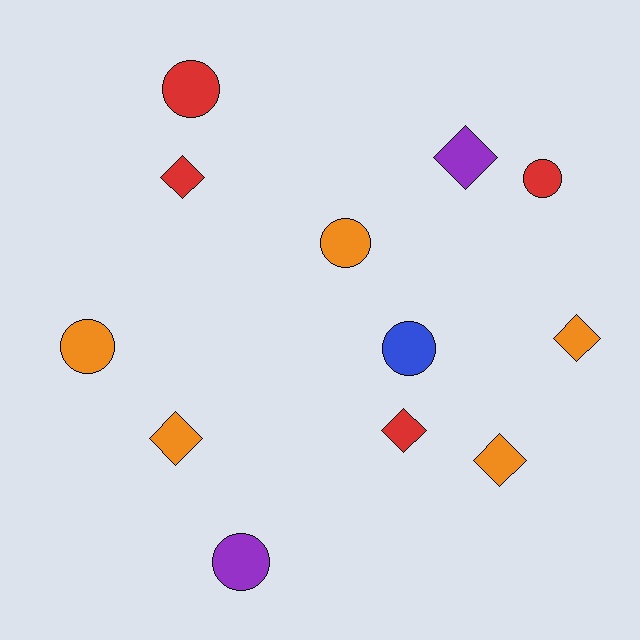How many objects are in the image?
There are 12 objects.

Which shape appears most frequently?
Circle, with 6 objects.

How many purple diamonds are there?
There is 1 purple diamond.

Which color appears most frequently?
Orange, with 5 objects.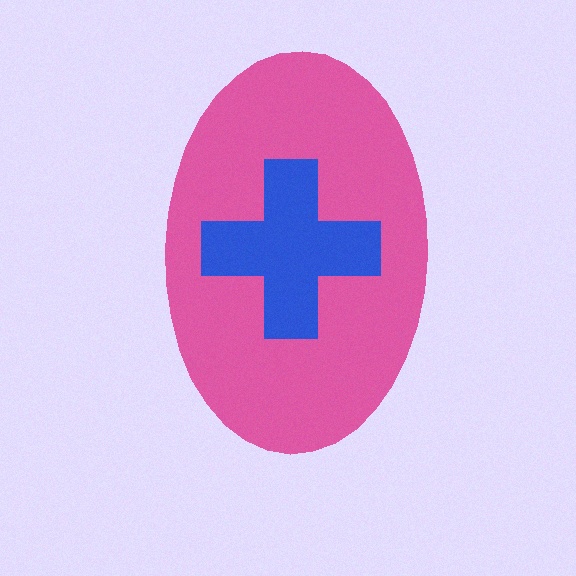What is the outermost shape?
The pink ellipse.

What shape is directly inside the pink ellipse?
The blue cross.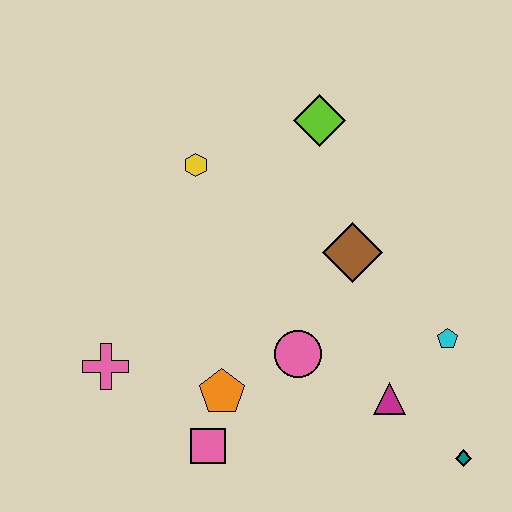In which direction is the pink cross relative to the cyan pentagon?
The pink cross is to the left of the cyan pentagon.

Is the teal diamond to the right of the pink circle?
Yes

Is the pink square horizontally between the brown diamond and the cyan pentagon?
No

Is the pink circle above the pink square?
Yes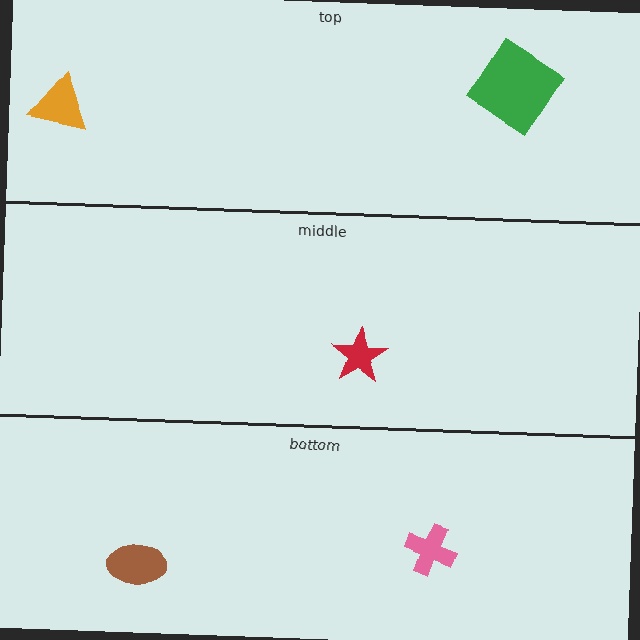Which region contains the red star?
The middle region.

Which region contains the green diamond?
The top region.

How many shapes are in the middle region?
1.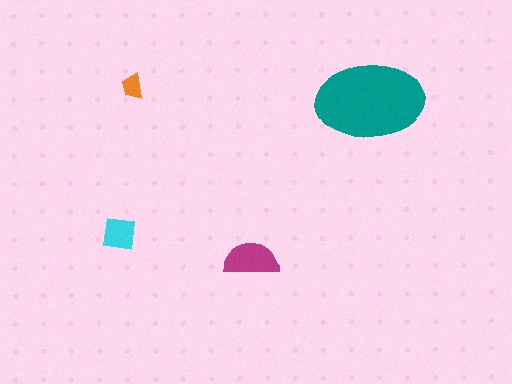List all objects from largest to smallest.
The teal ellipse, the magenta semicircle, the cyan square, the orange trapezoid.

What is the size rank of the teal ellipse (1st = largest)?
1st.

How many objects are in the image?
There are 4 objects in the image.